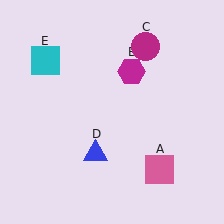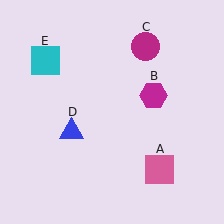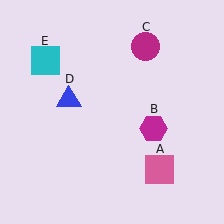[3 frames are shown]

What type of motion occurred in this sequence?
The magenta hexagon (object B), blue triangle (object D) rotated clockwise around the center of the scene.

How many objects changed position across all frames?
2 objects changed position: magenta hexagon (object B), blue triangle (object D).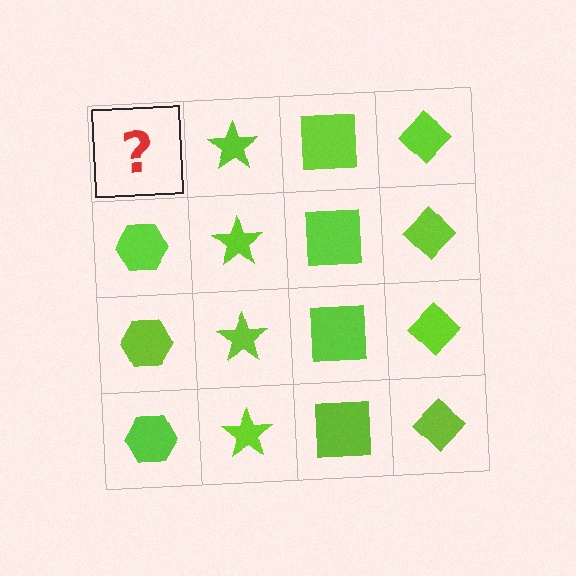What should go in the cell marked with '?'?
The missing cell should contain a lime hexagon.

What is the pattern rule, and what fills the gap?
The rule is that each column has a consistent shape. The gap should be filled with a lime hexagon.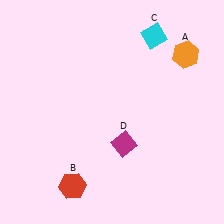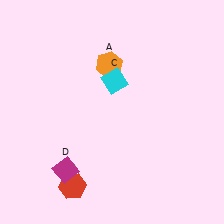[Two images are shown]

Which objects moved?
The objects that moved are: the orange hexagon (A), the cyan diamond (C), the magenta diamond (D).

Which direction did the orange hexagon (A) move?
The orange hexagon (A) moved left.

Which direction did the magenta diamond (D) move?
The magenta diamond (D) moved left.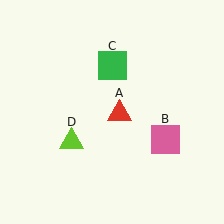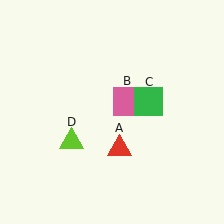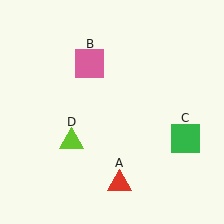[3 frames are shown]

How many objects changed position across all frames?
3 objects changed position: red triangle (object A), pink square (object B), green square (object C).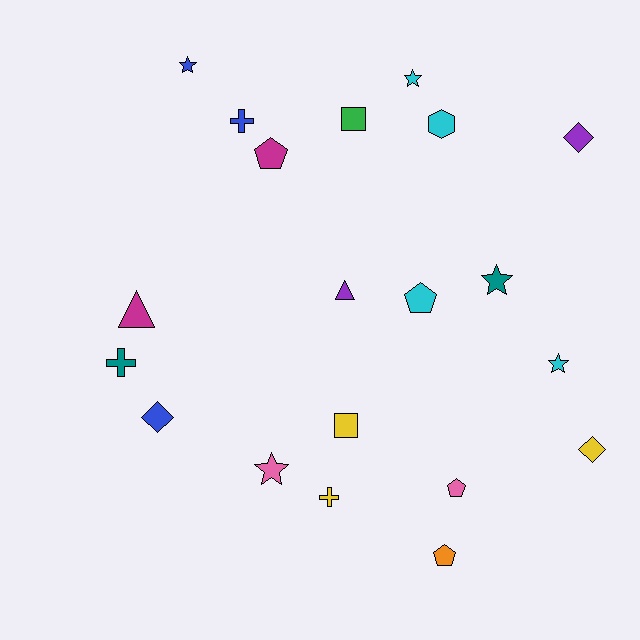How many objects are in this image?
There are 20 objects.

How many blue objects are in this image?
There are 3 blue objects.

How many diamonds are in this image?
There are 3 diamonds.